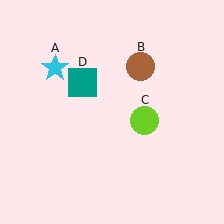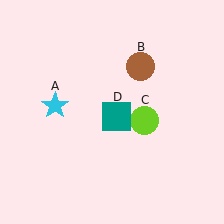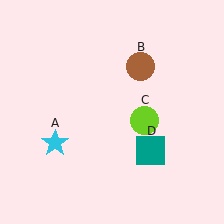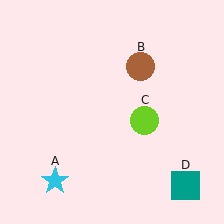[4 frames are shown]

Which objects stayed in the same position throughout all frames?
Brown circle (object B) and lime circle (object C) remained stationary.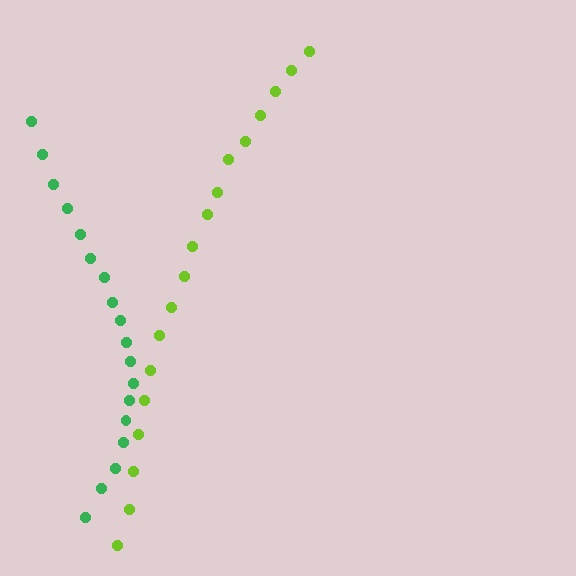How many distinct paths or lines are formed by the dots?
There are 2 distinct paths.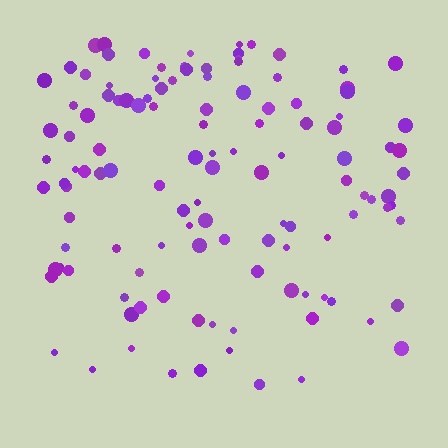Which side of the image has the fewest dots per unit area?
The bottom.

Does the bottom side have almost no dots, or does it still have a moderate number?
Still a moderate number, just noticeably fewer than the top.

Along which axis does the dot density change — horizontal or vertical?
Vertical.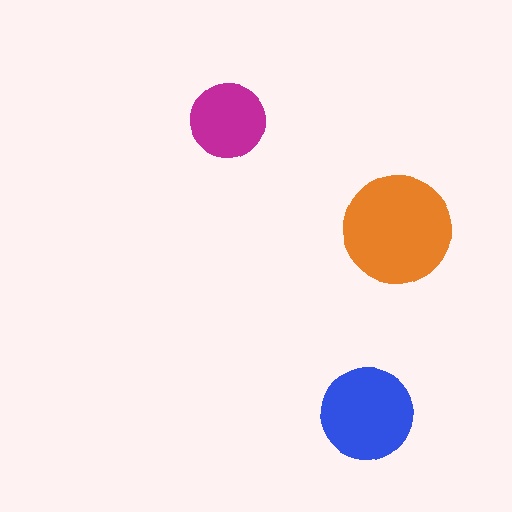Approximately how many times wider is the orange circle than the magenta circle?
About 1.5 times wider.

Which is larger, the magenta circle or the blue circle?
The blue one.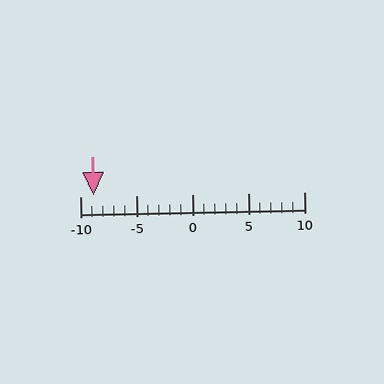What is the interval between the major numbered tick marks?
The major tick marks are spaced 5 units apart.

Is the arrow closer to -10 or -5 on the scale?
The arrow is closer to -10.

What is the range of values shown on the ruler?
The ruler shows values from -10 to 10.